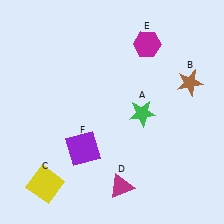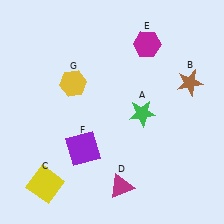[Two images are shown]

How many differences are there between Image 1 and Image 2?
There is 1 difference between the two images.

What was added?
A yellow hexagon (G) was added in Image 2.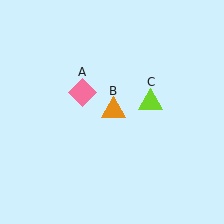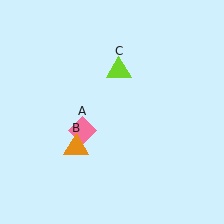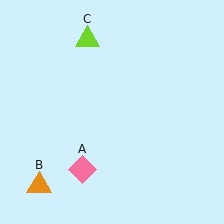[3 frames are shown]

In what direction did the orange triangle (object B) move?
The orange triangle (object B) moved down and to the left.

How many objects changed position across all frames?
3 objects changed position: pink diamond (object A), orange triangle (object B), lime triangle (object C).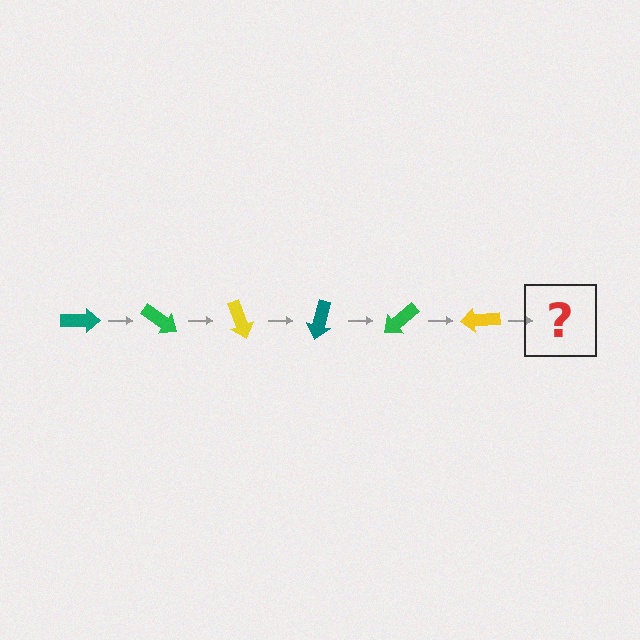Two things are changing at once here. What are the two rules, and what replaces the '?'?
The two rules are that it rotates 35 degrees each step and the color cycles through teal, green, and yellow. The '?' should be a teal arrow, rotated 210 degrees from the start.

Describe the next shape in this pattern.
It should be a teal arrow, rotated 210 degrees from the start.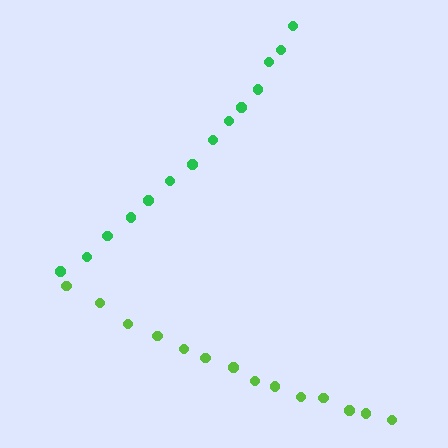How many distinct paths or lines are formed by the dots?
There are 2 distinct paths.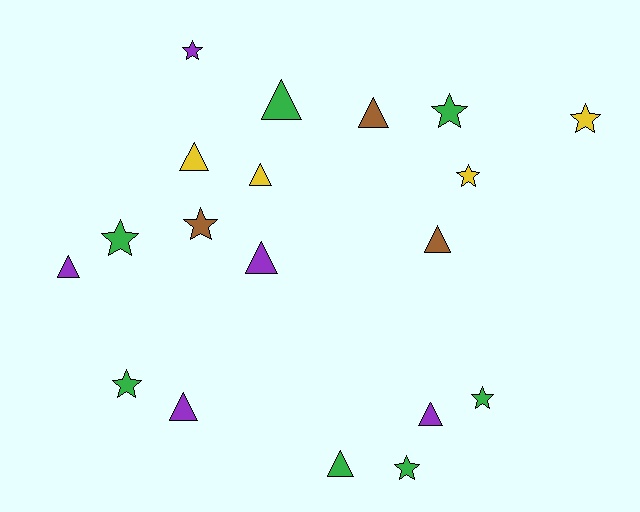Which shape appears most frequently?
Triangle, with 10 objects.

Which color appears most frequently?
Green, with 7 objects.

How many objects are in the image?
There are 19 objects.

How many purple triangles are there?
There are 4 purple triangles.